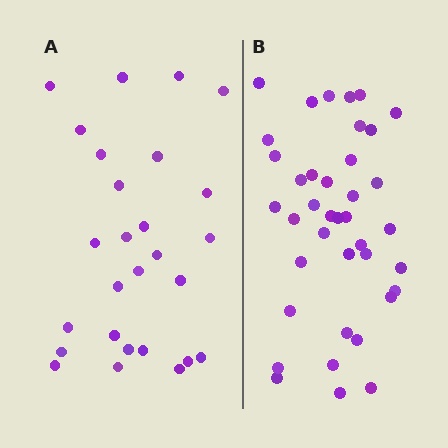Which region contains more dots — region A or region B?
Region B (the right region) has more dots.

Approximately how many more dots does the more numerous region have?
Region B has roughly 12 or so more dots than region A.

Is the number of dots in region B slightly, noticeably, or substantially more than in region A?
Region B has noticeably more, but not dramatically so. The ratio is roughly 1.4 to 1.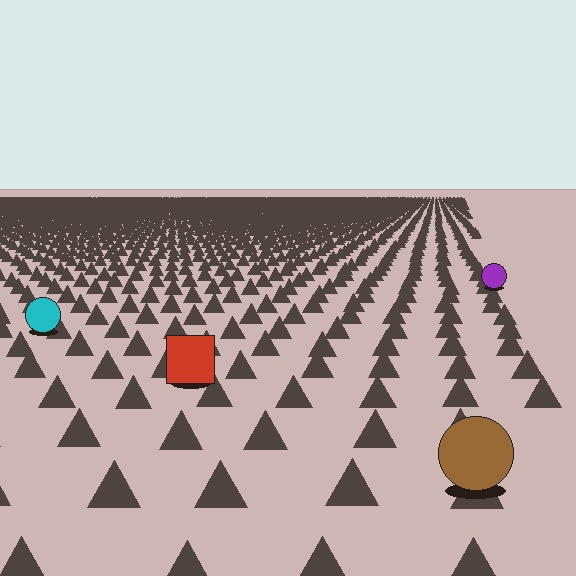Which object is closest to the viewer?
The brown circle is closest. The texture marks near it are larger and more spread out.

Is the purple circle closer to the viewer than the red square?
No. The red square is closer — you can tell from the texture gradient: the ground texture is coarser near it.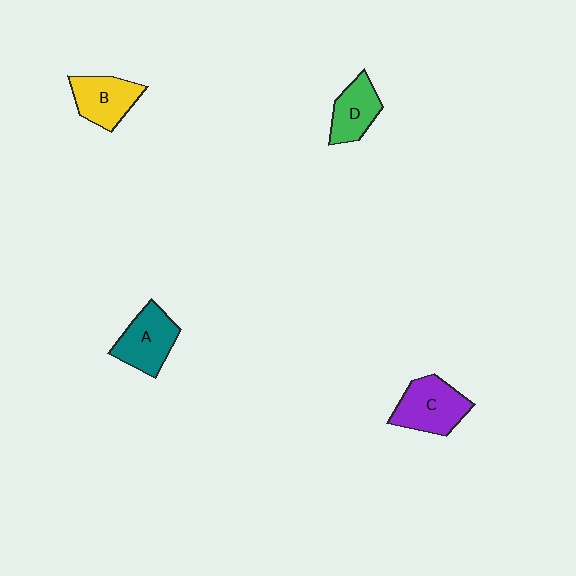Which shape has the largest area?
Shape C (purple).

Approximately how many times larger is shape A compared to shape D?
Approximately 1.2 times.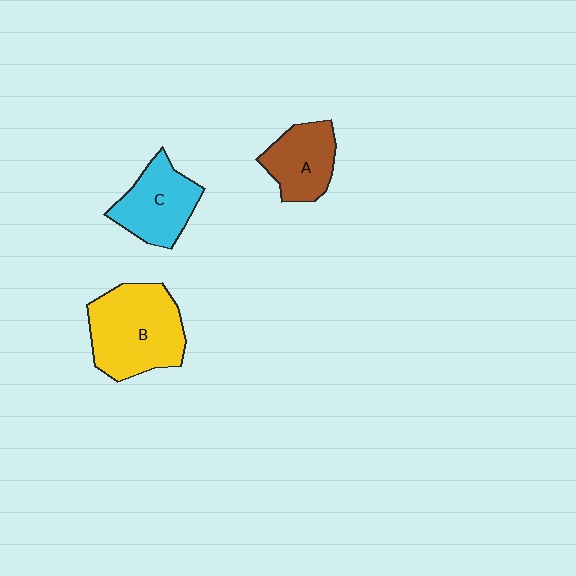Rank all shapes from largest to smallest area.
From largest to smallest: B (yellow), C (cyan), A (brown).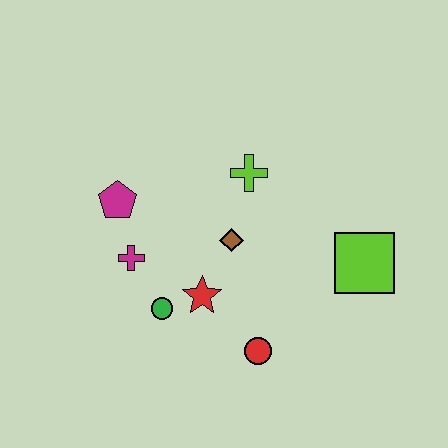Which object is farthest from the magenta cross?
The lime square is farthest from the magenta cross.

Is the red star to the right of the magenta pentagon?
Yes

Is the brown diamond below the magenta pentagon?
Yes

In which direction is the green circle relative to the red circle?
The green circle is to the left of the red circle.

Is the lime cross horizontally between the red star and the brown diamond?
No